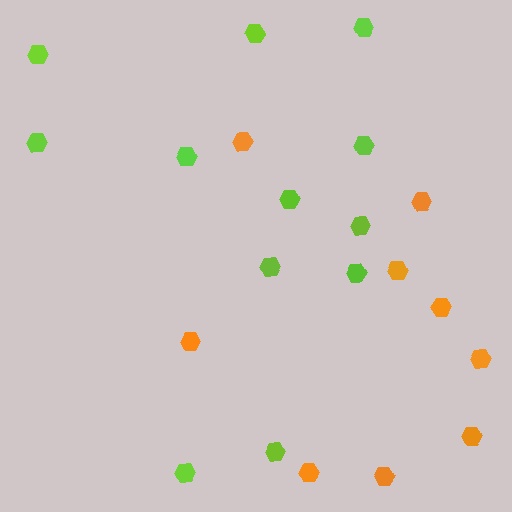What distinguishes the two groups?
There are 2 groups: one group of lime hexagons (12) and one group of orange hexagons (9).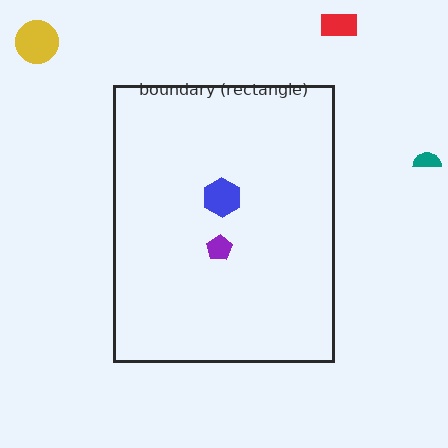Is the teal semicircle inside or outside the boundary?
Outside.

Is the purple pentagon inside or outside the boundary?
Inside.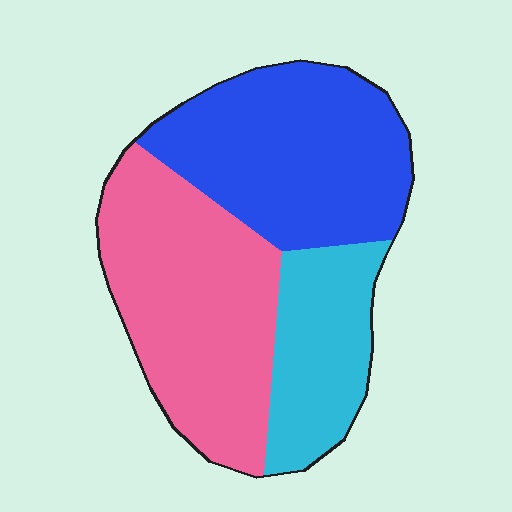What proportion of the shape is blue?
Blue takes up about three eighths (3/8) of the shape.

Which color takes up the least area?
Cyan, at roughly 20%.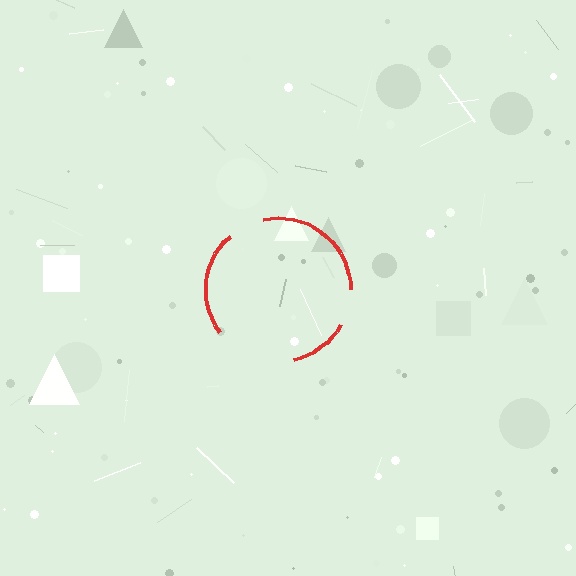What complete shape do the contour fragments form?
The contour fragments form a circle.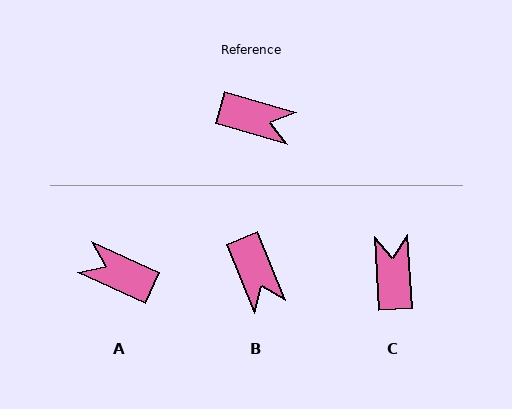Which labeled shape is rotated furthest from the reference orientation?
A, about 171 degrees away.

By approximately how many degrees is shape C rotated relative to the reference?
Approximately 109 degrees counter-clockwise.